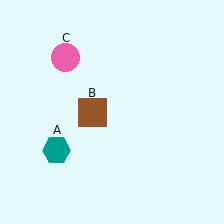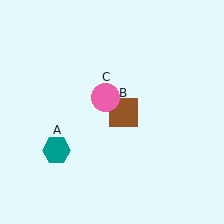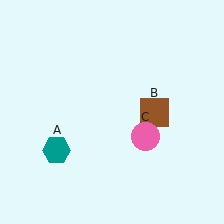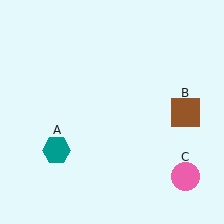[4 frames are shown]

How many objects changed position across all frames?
2 objects changed position: brown square (object B), pink circle (object C).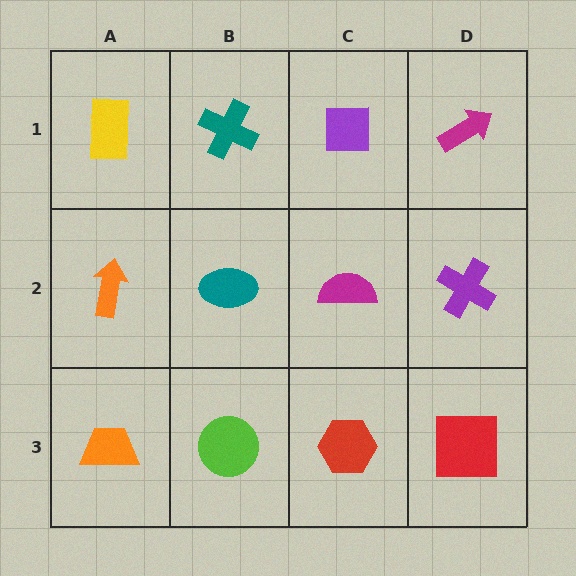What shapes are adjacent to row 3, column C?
A magenta semicircle (row 2, column C), a lime circle (row 3, column B), a red square (row 3, column D).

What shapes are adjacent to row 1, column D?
A purple cross (row 2, column D), a purple square (row 1, column C).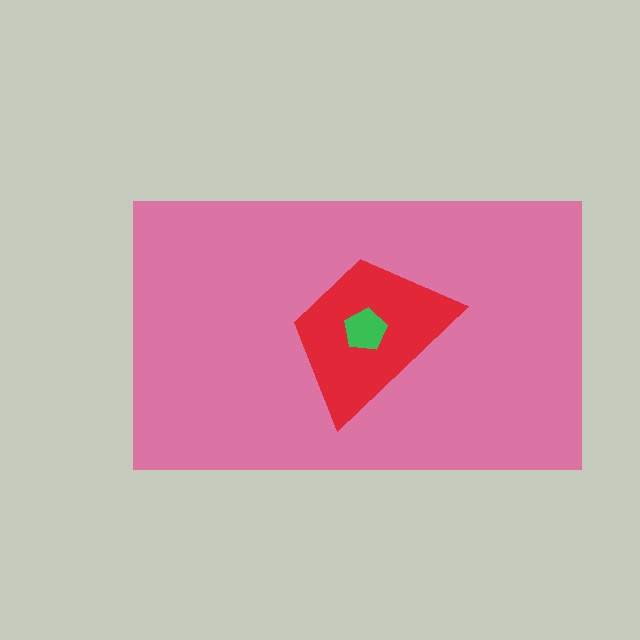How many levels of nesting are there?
3.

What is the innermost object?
The green pentagon.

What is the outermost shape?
The pink rectangle.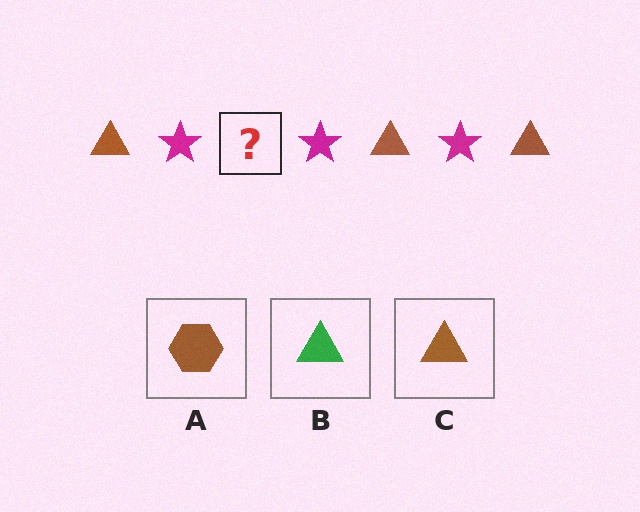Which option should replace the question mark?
Option C.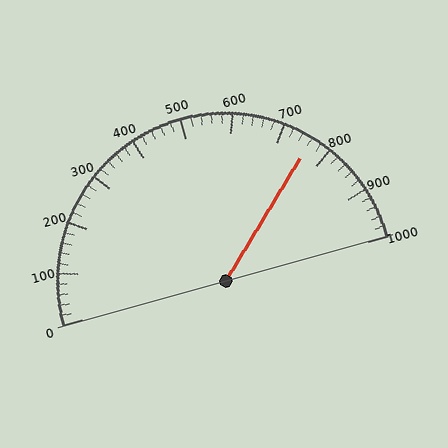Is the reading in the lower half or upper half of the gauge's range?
The reading is in the upper half of the range (0 to 1000).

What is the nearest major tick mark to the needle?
The nearest major tick mark is 800.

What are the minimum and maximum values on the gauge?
The gauge ranges from 0 to 1000.